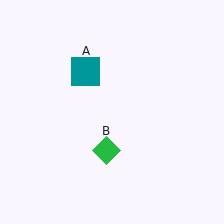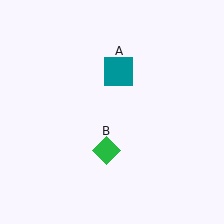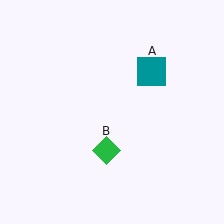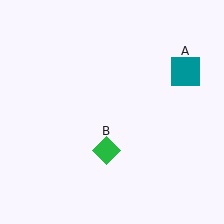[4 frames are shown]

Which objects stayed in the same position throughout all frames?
Green diamond (object B) remained stationary.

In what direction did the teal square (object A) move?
The teal square (object A) moved right.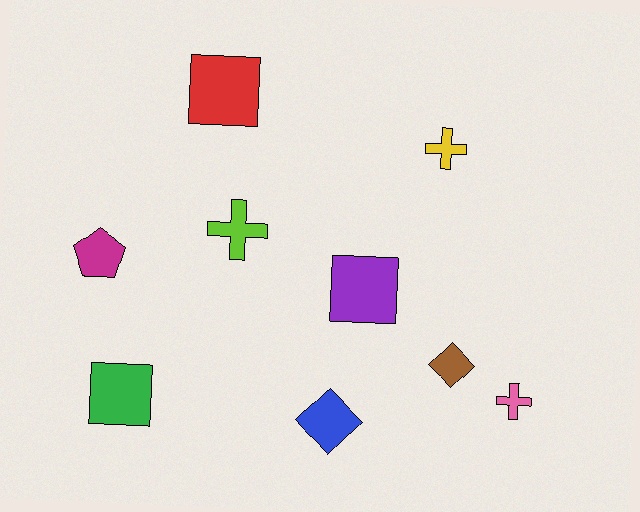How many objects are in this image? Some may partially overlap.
There are 9 objects.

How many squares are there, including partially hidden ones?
There are 3 squares.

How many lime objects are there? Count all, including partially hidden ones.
There is 1 lime object.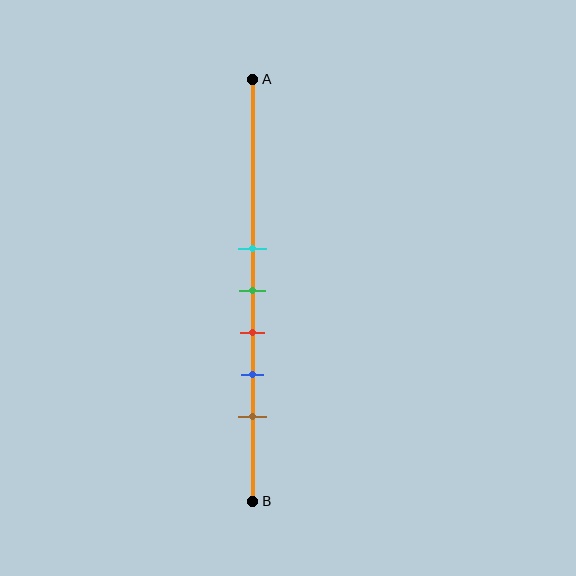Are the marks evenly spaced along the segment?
Yes, the marks are approximately evenly spaced.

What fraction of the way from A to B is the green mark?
The green mark is approximately 50% (0.5) of the way from A to B.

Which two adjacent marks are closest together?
The cyan and green marks are the closest adjacent pair.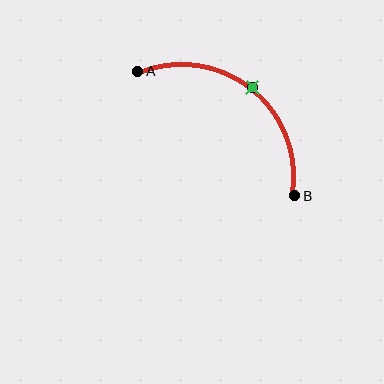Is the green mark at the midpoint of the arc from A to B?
Yes. The green mark lies on the arc at equal arc-length from both A and B — it is the arc midpoint.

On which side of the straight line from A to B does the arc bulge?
The arc bulges above and to the right of the straight line connecting A and B.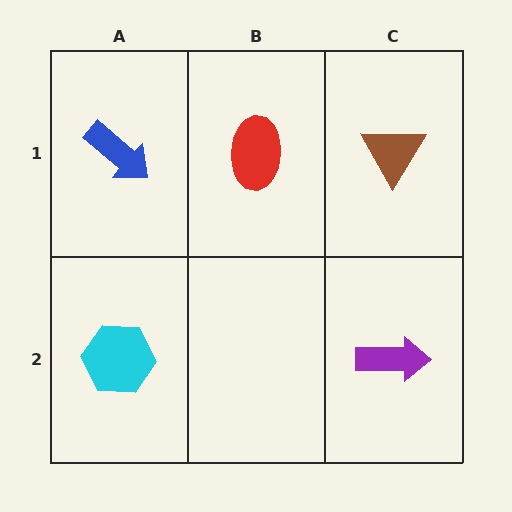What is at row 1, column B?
A red ellipse.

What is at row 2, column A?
A cyan hexagon.